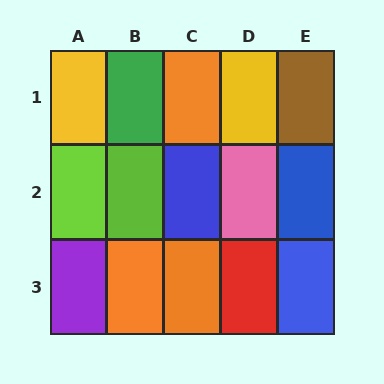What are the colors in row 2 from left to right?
Lime, lime, blue, pink, blue.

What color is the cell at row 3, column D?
Red.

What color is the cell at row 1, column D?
Yellow.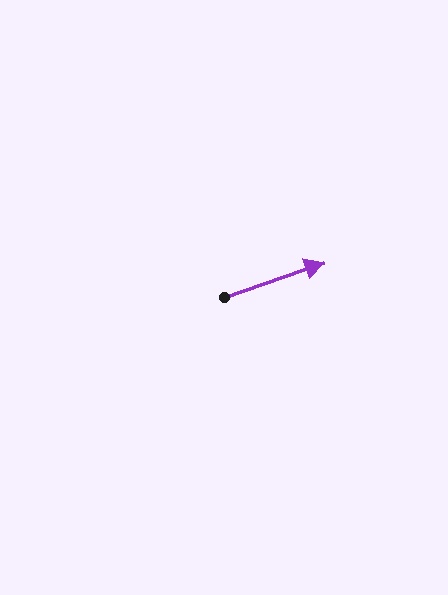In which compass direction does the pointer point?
East.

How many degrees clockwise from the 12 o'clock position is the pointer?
Approximately 71 degrees.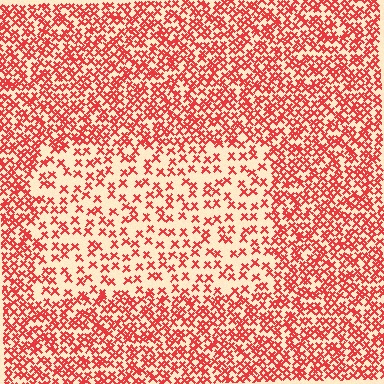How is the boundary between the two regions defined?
The boundary is defined by a change in element density (approximately 2.2x ratio). All elements are the same color, size, and shape.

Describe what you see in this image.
The image contains small red elements arranged at two different densities. A rectangle-shaped region is visible where the elements are less densely packed than the surrounding area.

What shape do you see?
I see a rectangle.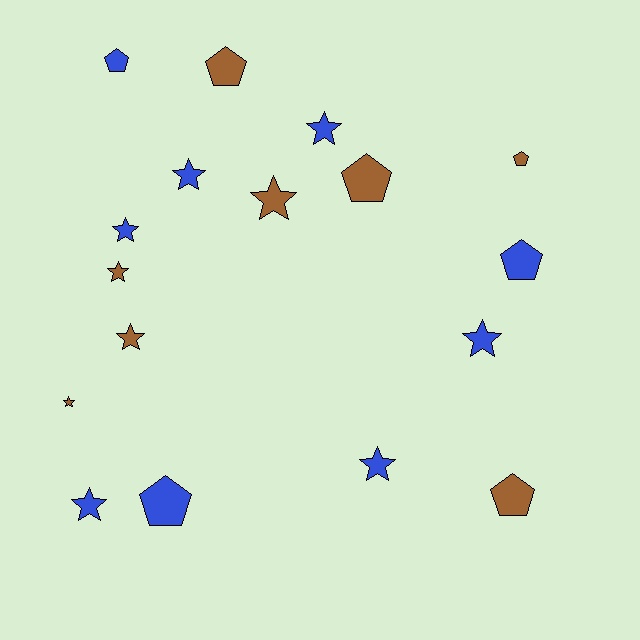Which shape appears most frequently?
Star, with 10 objects.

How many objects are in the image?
There are 17 objects.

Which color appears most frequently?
Blue, with 9 objects.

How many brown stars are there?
There are 4 brown stars.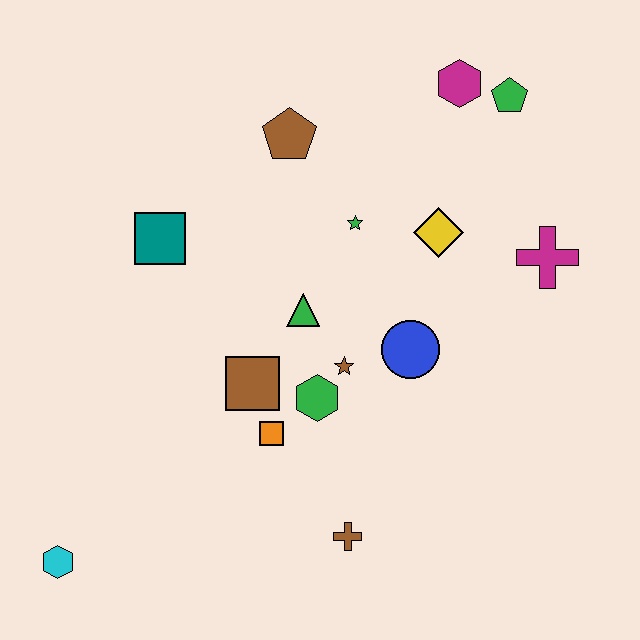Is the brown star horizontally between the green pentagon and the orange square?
Yes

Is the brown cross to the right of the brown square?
Yes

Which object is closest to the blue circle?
The brown star is closest to the blue circle.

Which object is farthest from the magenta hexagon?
The cyan hexagon is farthest from the magenta hexagon.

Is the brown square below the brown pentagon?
Yes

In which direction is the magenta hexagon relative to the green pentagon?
The magenta hexagon is to the left of the green pentagon.